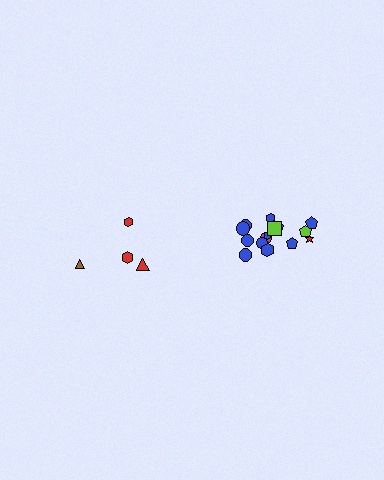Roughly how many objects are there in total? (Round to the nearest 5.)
Roughly 20 objects in total.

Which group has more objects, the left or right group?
The right group.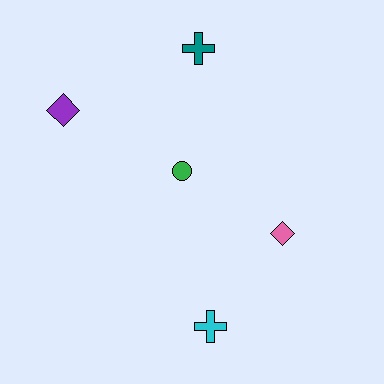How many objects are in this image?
There are 5 objects.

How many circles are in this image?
There is 1 circle.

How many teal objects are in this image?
There is 1 teal object.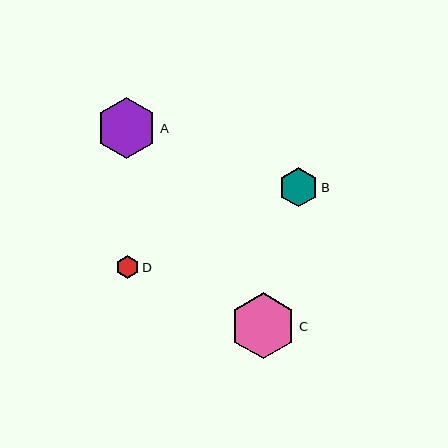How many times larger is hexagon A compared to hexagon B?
Hexagon A is approximately 1.6 times the size of hexagon B.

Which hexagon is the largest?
Hexagon C is the largest with a size of approximately 66 pixels.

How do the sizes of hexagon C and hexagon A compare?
Hexagon C and hexagon A are approximately the same size.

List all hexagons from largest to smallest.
From largest to smallest: C, A, B, D.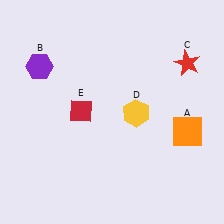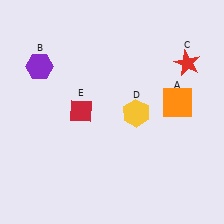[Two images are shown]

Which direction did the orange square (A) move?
The orange square (A) moved up.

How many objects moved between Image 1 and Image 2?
1 object moved between the two images.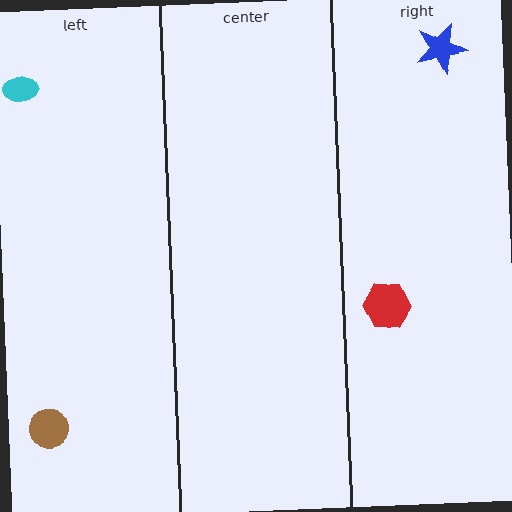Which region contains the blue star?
The right region.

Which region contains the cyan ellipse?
The left region.